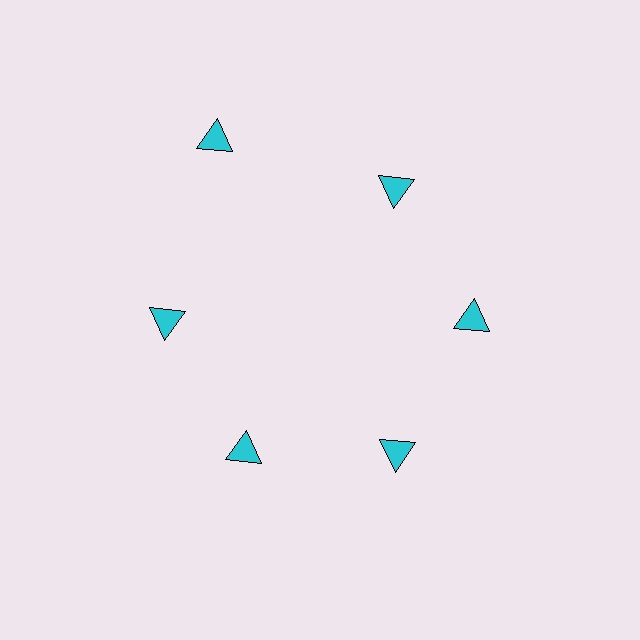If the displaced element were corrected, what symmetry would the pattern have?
It would have 6-fold rotational symmetry — the pattern would map onto itself every 60 degrees.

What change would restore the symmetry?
The symmetry would be restored by moving it inward, back onto the ring so that all 6 triangles sit at equal angles and equal distance from the center.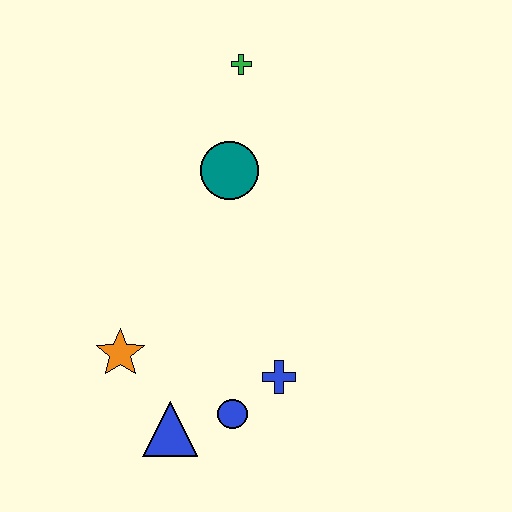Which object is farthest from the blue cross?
The green cross is farthest from the blue cross.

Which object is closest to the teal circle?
The green cross is closest to the teal circle.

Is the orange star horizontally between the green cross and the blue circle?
No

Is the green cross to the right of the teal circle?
Yes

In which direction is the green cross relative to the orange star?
The green cross is above the orange star.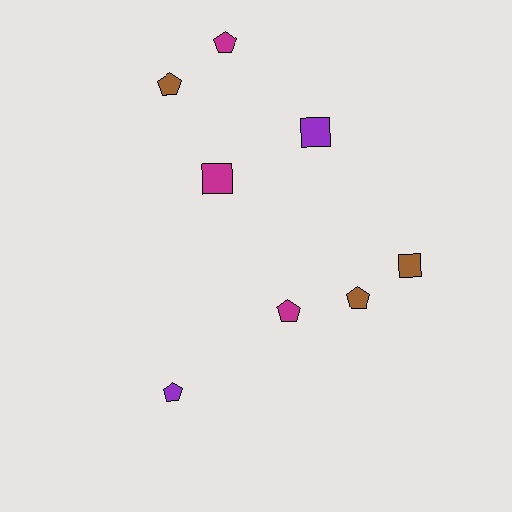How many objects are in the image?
There are 8 objects.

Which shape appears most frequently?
Pentagon, with 5 objects.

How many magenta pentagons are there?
There are 2 magenta pentagons.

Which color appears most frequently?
Brown, with 3 objects.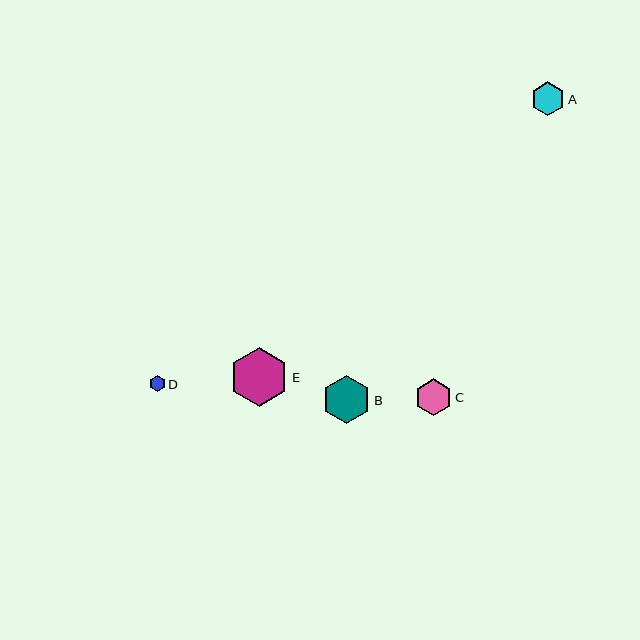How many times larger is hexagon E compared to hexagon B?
Hexagon E is approximately 1.2 times the size of hexagon B.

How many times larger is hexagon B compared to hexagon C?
Hexagon B is approximately 1.3 times the size of hexagon C.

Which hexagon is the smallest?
Hexagon D is the smallest with a size of approximately 16 pixels.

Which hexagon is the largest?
Hexagon E is the largest with a size of approximately 59 pixels.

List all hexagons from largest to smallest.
From largest to smallest: E, B, C, A, D.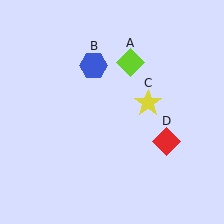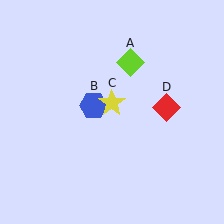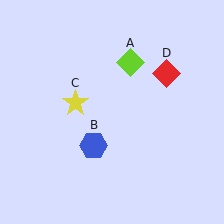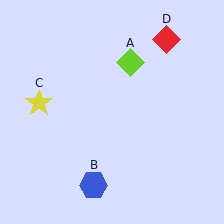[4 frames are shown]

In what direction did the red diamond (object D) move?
The red diamond (object D) moved up.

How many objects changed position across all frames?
3 objects changed position: blue hexagon (object B), yellow star (object C), red diamond (object D).